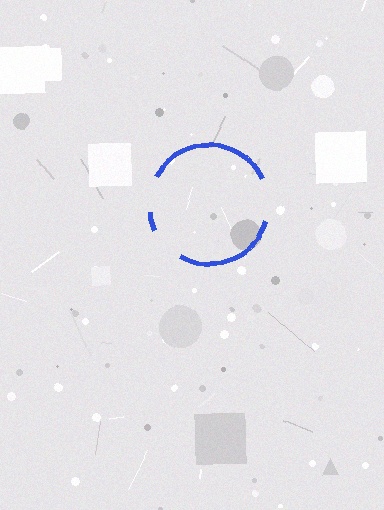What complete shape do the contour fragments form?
The contour fragments form a circle.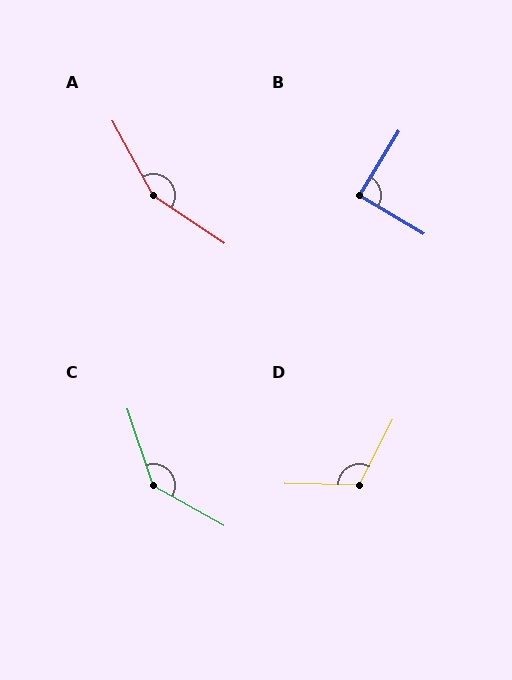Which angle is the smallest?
B, at approximately 89 degrees.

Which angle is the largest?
A, at approximately 152 degrees.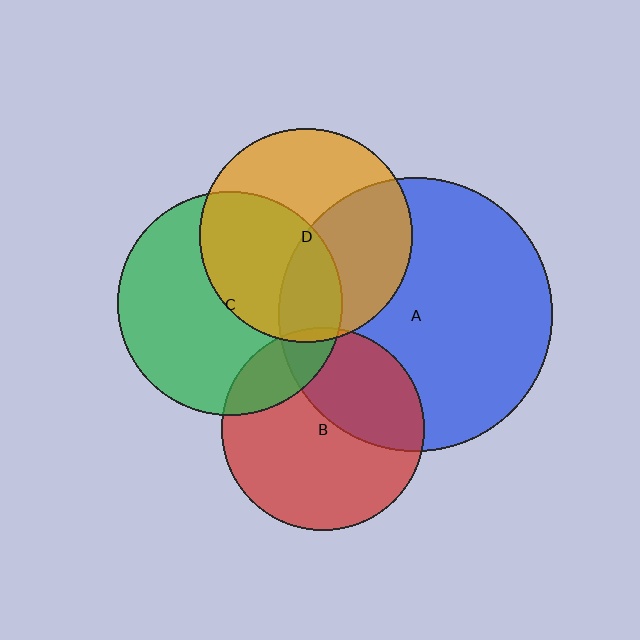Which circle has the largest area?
Circle A (blue).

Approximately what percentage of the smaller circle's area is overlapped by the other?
Approximately 45%.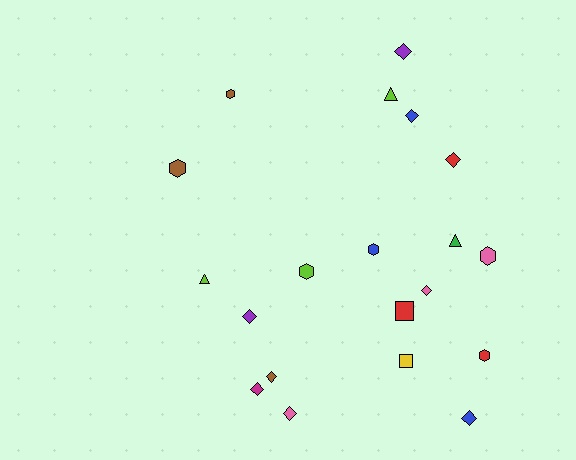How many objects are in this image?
There are 20 objects.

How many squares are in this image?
There are 2 squares.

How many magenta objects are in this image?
There is 1 magenta object.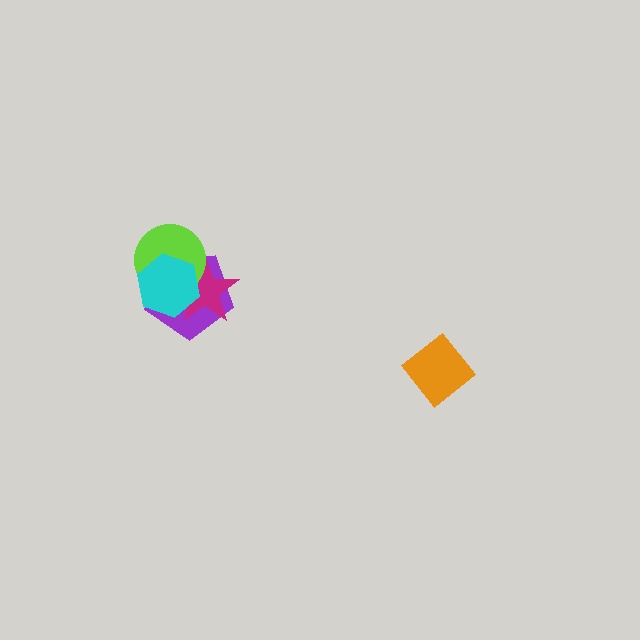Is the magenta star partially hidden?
Yes, it is partially covered by another shape.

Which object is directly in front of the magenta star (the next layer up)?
The lime circle is directly in front of the magenta star.